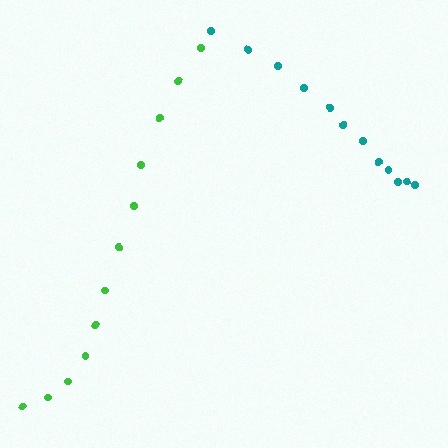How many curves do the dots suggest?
There are 2 distinct paths.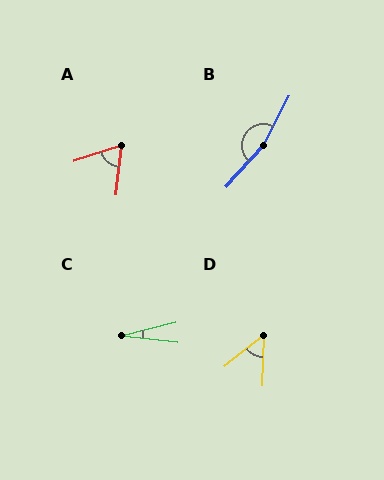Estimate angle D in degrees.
Approximately 49 degrees.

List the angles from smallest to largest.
C (21°), D (49°), A (65°), B (166°).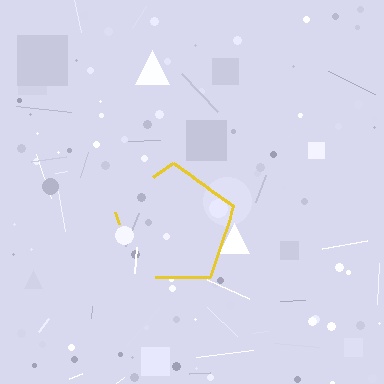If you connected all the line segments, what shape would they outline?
They would outline a pentagon.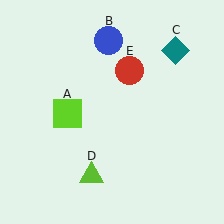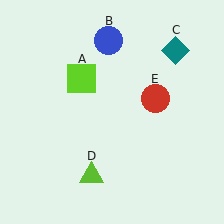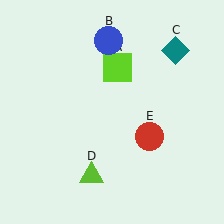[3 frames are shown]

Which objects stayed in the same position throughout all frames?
Blue circle (object B) and teal diamond (object C) and lime triangle (object D) remained stationary.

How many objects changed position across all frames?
2 objects changed position: lime square (object A), red circle (object E).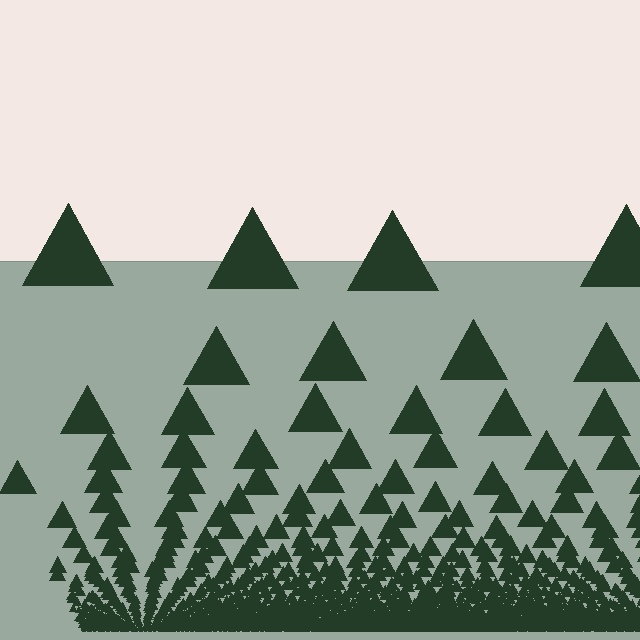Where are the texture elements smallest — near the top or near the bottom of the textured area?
Near the bottom.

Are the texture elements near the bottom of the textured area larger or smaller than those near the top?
Smaller. The gradient is inverted — elements near the bottom are smaller and denser.